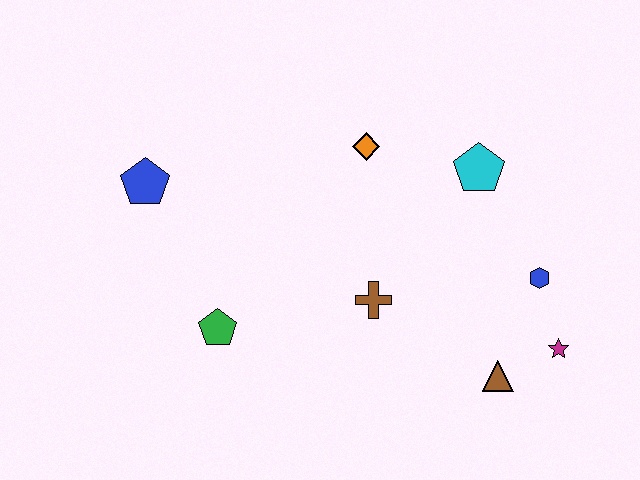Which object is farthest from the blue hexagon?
The blue pentagon is farthest from the blue hexagon.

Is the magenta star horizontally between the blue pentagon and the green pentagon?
No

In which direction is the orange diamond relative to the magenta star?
The orange diamond is above the magenta star.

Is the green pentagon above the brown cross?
No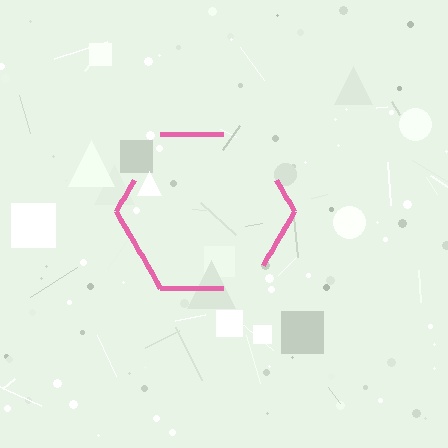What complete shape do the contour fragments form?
The contour fragments form a hexagon.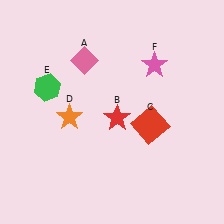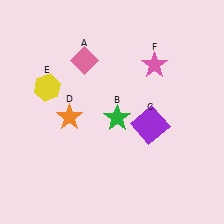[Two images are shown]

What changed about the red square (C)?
In Image 1, C is red. In Image 2, it changed to purple.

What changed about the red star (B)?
In Image 1, B is red. In Image 2, it changed to green.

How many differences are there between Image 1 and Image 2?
There are 3 differences between the two images.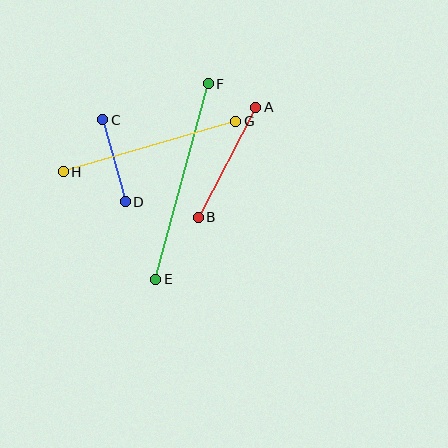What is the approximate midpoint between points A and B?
The midpoint is at approximately (227, 162) pixels.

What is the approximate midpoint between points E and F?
The midpoint is at approximately (182, 181) pixels.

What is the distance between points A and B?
The distance is approximately 124 pixels.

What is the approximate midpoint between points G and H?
The midpoint is at approximately (150, 146) pixels.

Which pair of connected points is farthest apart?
Points E and F are farthest apart.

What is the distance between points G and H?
The distance is approximately 180 pixels.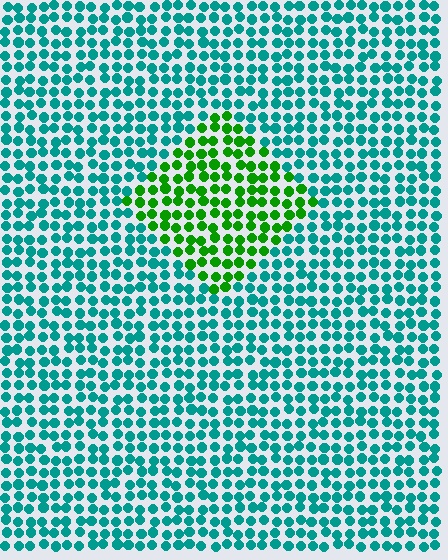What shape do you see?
I see a diamond.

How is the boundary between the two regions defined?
The boundary is defined purely by a slight shift in hue (about 57 degrees). Spacing, size, and orientation are identical on both sides.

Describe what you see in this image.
The image is filled with small teal elements in a uniform arrangement. A diamond-shaped region is visible where the elements are tinted to a slightly different hue, forming a subtle color boundary.